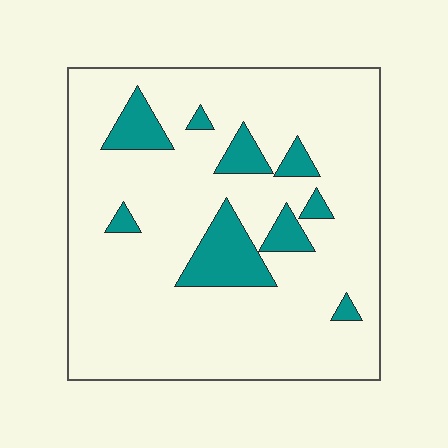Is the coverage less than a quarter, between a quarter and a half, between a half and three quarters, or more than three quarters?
Less than a quarter.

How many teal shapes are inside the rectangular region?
9.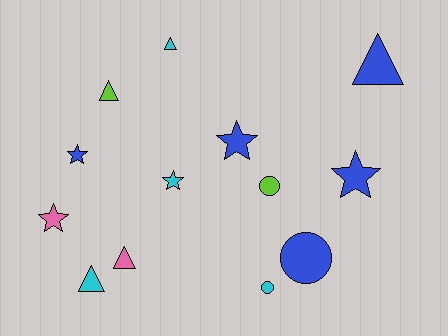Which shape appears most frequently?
Triangle, with 5 objects.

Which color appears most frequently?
Blue, with 5 objects.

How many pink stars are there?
There is 1 pink star.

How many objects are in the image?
There are 13 objects.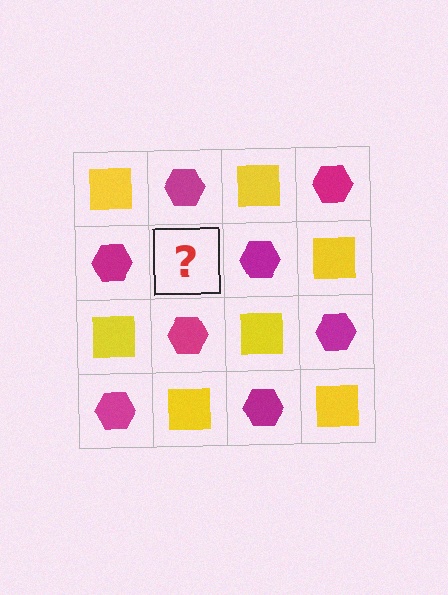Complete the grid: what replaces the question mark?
The question mark should be replaced with a yellow square.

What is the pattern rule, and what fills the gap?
The rule is that it alternates yellow square and magenta hexagon in a checkerboard pattern. The gap should be filled with a yellow square.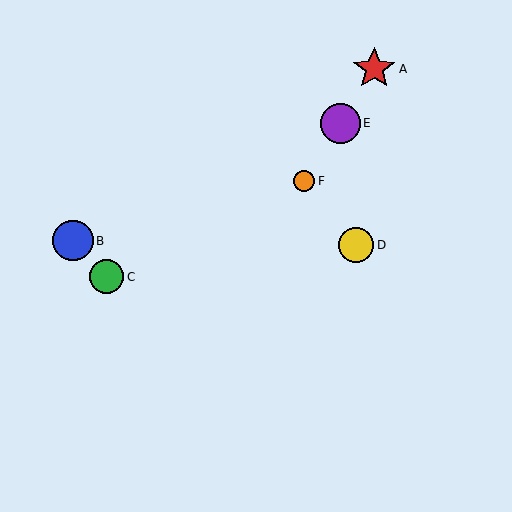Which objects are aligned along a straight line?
Objects A, E, F are aligned along a straight line.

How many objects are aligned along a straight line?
3 objects (A, E, F) are aligned along a straight line.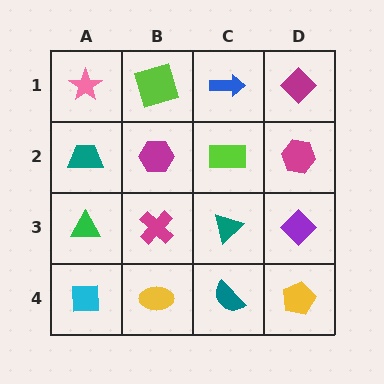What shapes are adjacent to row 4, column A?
A green triangle (row 3, column A), a yellow ellipse (row 4, column B).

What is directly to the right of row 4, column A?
A yellow ellipse.